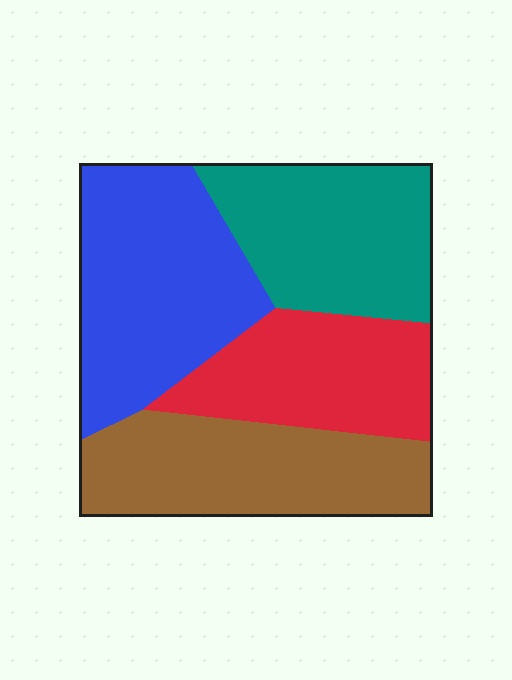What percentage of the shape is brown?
Brown takes up between a quarter and a half of the shape.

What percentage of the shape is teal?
Teal takes up about one quarter (1/4) of the shape.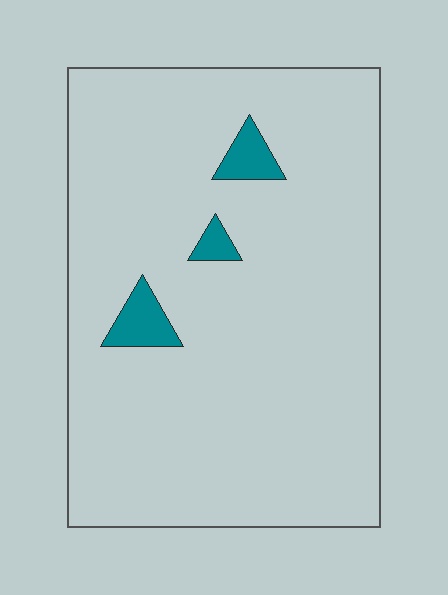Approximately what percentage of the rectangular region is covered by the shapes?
Approximately 5%.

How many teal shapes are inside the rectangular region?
3.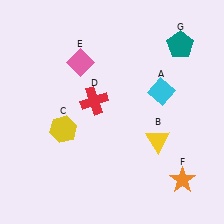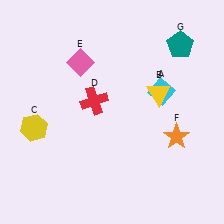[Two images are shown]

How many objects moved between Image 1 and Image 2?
3 objects moved between the two images.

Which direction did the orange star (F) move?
The orange star (F) moved up.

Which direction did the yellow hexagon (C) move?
The yellow hexagon (C) moved left.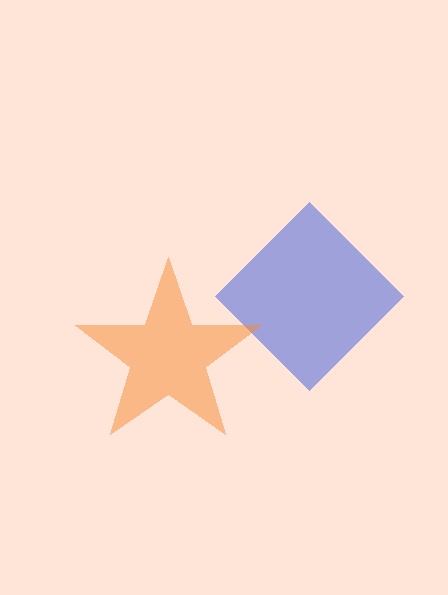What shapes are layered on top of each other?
The layered shapes are: a blue diamond, an orange star.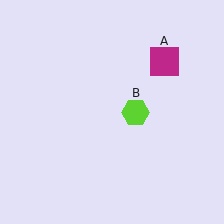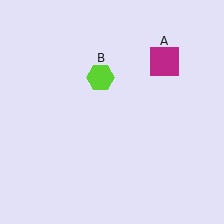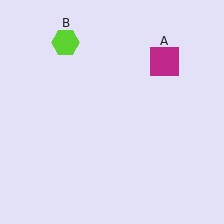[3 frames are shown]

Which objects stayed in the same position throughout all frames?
Magenta square (object A) remained stationary.